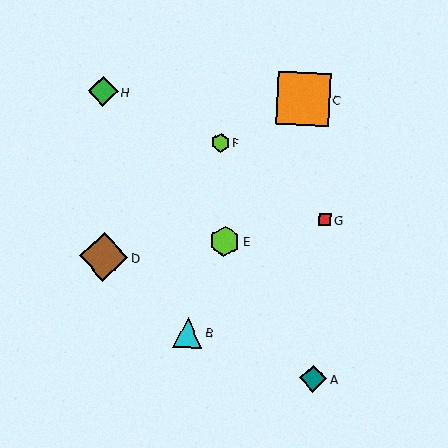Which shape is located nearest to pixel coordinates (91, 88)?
The green diamond (labeled H) at (103, 91) is nearest to that location.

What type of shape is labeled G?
Shape G is a red square.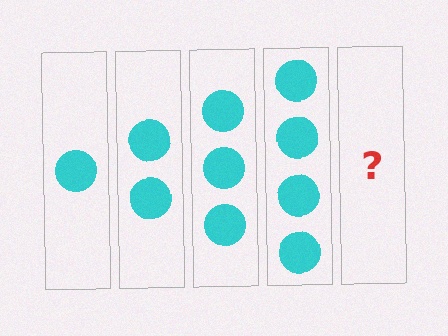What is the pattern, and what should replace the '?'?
The pattern is that each step adds one more circle. The '?' should be 5 circles.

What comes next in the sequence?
The next element should be 5 circles.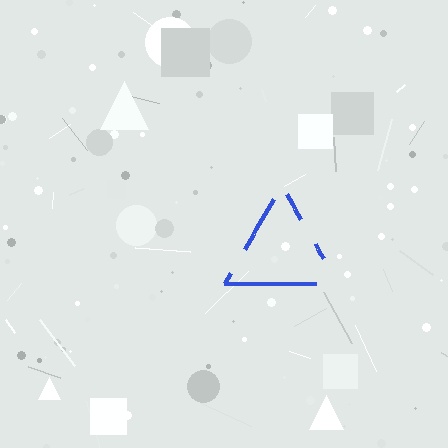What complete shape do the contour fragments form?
The contour fragments form a triangle.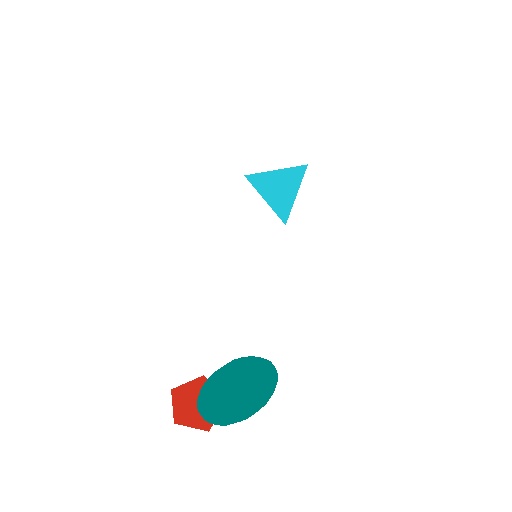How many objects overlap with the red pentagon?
1 object overlaps with the red pentagon.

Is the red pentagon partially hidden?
Yes, it is partially covered by another shape.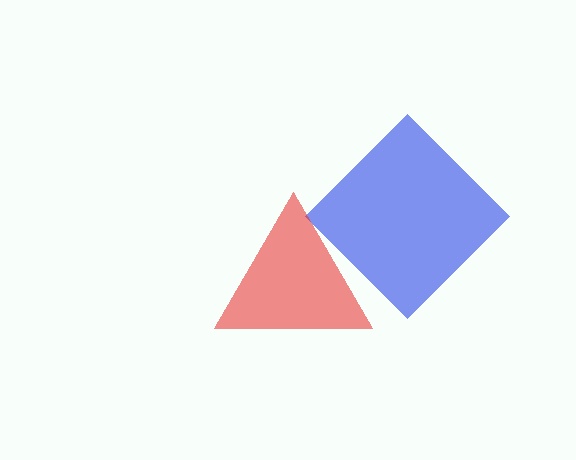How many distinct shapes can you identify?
There are 2 distinct shapes: a blue diamond, a red triangle.